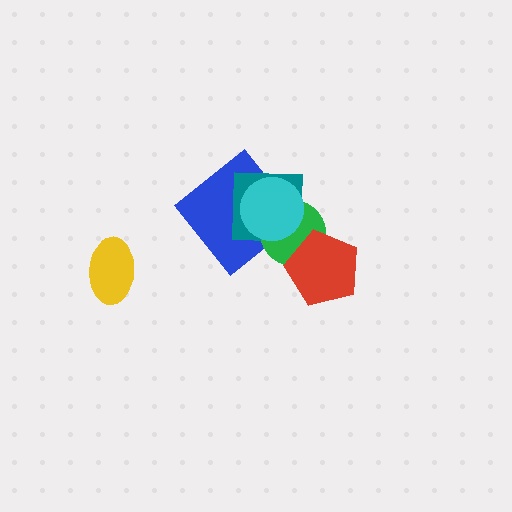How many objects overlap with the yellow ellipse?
0 objects overlap with the yellow ellipse.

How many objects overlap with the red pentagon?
1 object overlaps with the red pentagon.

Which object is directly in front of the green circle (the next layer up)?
The cyan circle is directly in front of the green circle.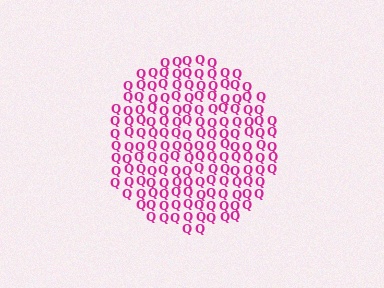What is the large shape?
The large shape is a circle.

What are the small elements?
The small elements are letter Q's.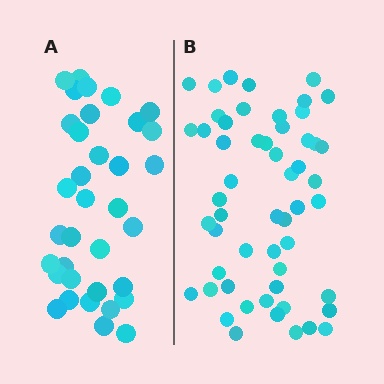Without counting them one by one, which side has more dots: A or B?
Region B (the right region) has more dots.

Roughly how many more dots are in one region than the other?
Region B has approximately 20 more dots than region A.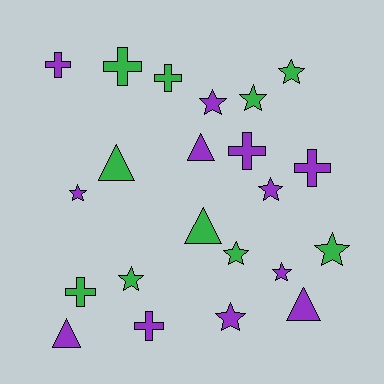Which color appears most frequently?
Purple, with 12 objects.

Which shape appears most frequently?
Star, with 10 objects.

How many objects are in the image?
There are 22 objects.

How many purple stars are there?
There are 5 purple stars.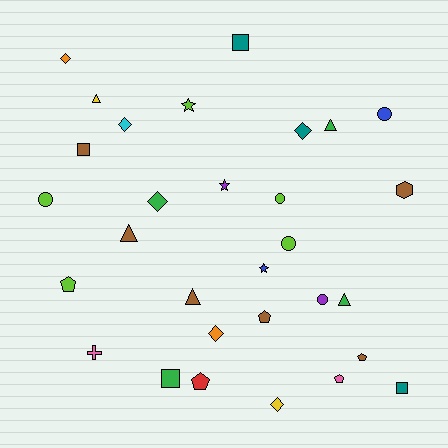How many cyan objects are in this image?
There is 1 cyan object.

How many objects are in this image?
There are 30 objects.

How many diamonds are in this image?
There are 6 diamonds.